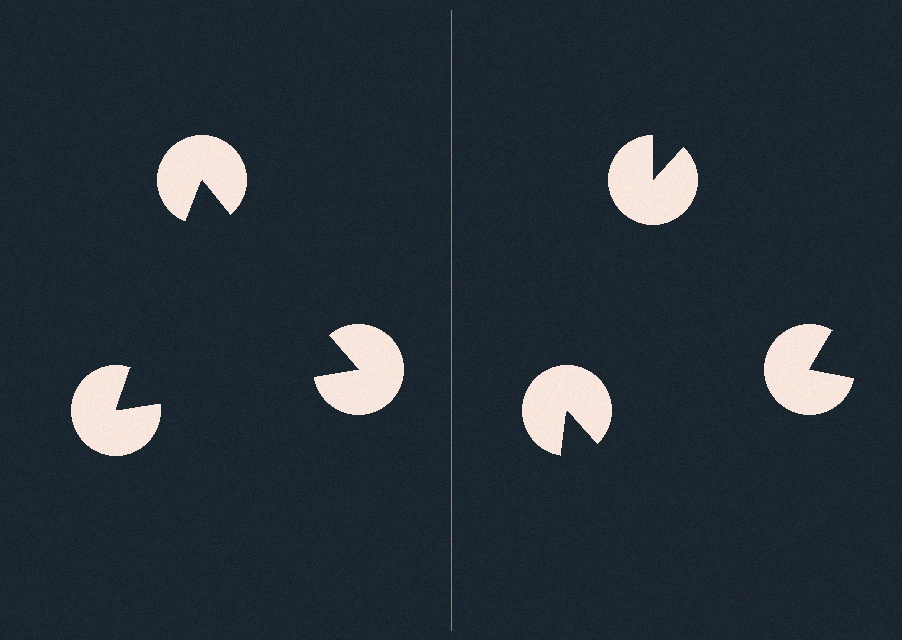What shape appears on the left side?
An illusory triangle.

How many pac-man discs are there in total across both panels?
6 — 3 on each side.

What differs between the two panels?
The pac-man discs are positioned identically on both sides; only the wedge orientations differ. On the left they align to a triangle; on the right they are misaligned.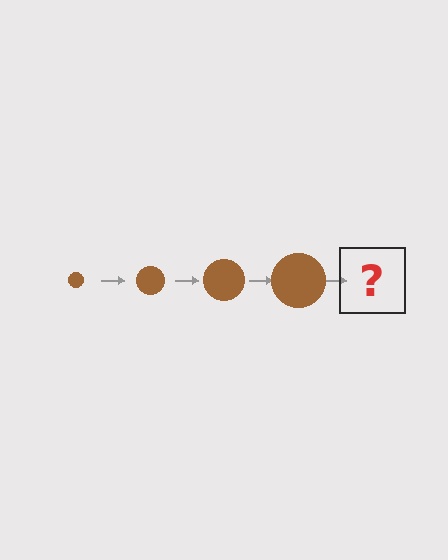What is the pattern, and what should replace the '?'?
The pattern is that the circle gets progressively larger each step. The '?' should be a brown circle, larger than the previous one.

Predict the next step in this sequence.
The next step is a brown circle, larger than the previous one.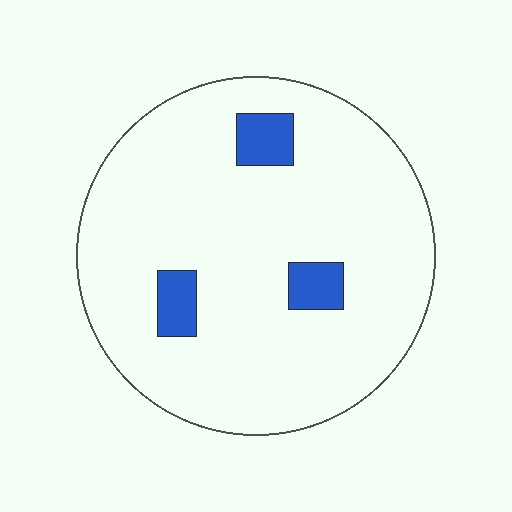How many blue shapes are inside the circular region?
3.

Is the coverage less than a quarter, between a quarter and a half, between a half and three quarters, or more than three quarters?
Less than a quarter.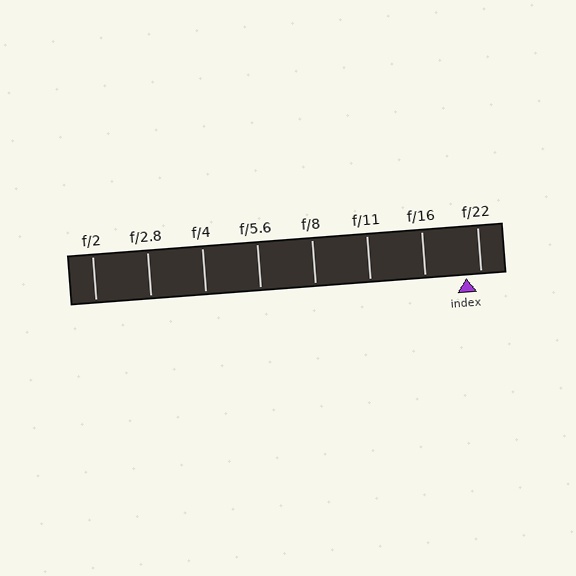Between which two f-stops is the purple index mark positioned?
The index mark is between f/16 and f/22.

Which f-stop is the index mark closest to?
The index mark is closest to f/22.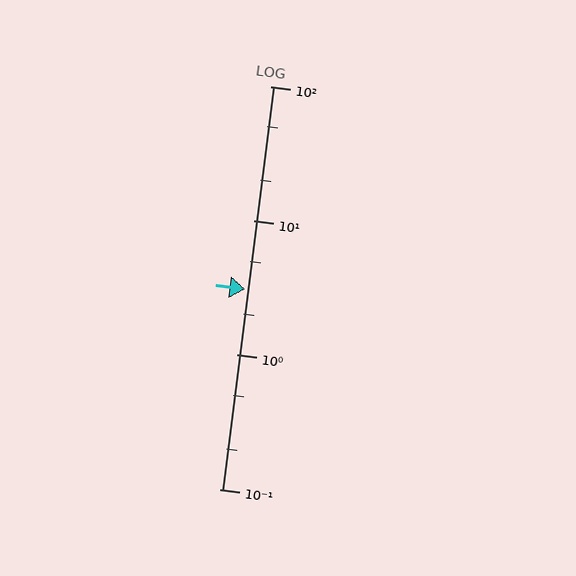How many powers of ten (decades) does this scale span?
The scale spans 3 decades, from 0.1 to 100.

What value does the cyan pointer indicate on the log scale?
The pointer indicates approximately 3.1.